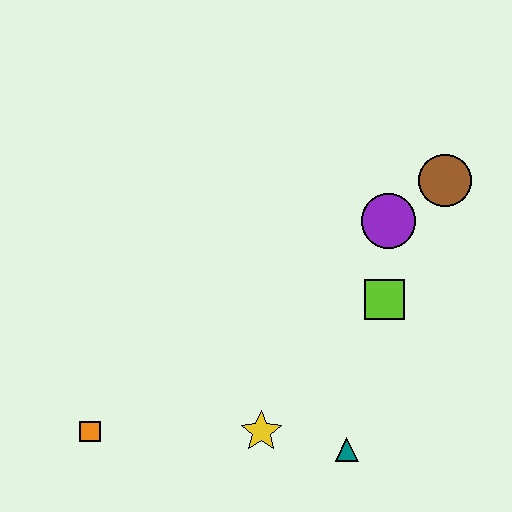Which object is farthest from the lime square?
The orange square is farthest from the lime square.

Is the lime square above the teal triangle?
Yes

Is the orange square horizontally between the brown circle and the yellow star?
No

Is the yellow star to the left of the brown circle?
Yes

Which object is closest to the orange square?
The yellow star is closest to the orange square.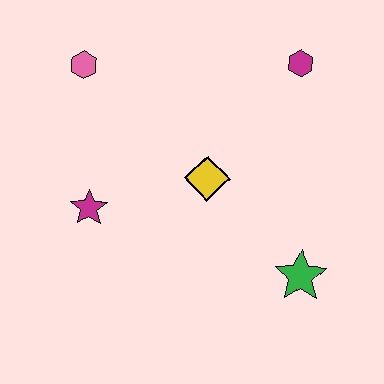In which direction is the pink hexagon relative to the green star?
The pink hexagon is to the left of the green star.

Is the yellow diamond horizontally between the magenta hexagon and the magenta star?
Yes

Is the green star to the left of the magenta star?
No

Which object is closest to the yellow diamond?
The magenta star is closest to the yellow diamond.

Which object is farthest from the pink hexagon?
The green star is farthest from the pink hexagon.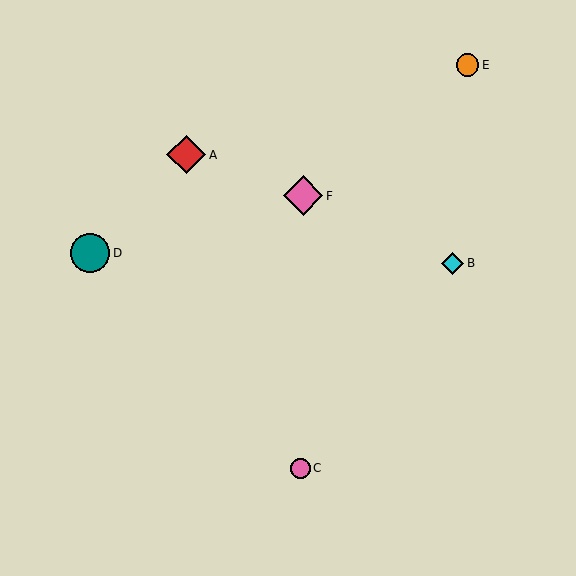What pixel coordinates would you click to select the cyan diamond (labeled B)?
Click at (453, 263) to select the cyan diamond B.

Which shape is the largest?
The pink diamond (labeled F) is the largest.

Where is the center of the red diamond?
The center of the red diamond is at (186, 155).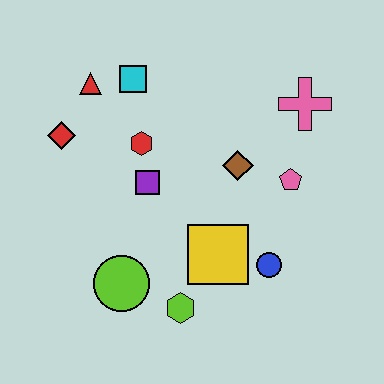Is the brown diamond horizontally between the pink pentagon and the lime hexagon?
Yes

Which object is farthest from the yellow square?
The red triangle is farthest from the yellow square.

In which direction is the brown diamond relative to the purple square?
The brown diamond is to the right of the purple square.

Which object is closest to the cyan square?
The red triangle is closest to the cyan square.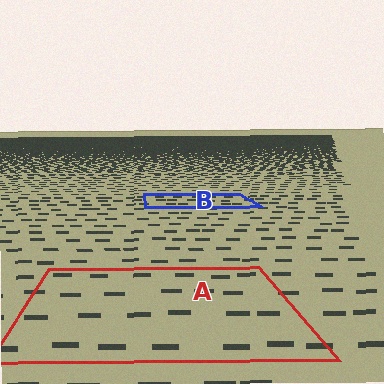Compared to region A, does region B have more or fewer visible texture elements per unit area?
Region B has more texture elements per unit area — they are packed more densely because it is farther away.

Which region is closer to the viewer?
Region A is closer. The texture elements there are larger and more spread out.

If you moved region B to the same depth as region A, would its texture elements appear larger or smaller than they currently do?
They would appear larger. At a closer depth, the same texture elements are projected at a bigger on-screen size.